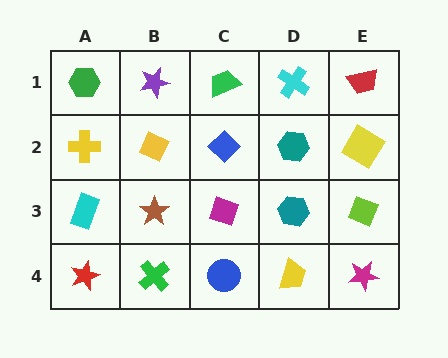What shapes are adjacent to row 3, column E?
A yellow diamond (row 2, column E), a magenta star (row 4, column E), a teal hexagon (row 3, column D).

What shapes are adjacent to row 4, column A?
A cyan rectangle (row 3, column A), a green cross (row 4, column B).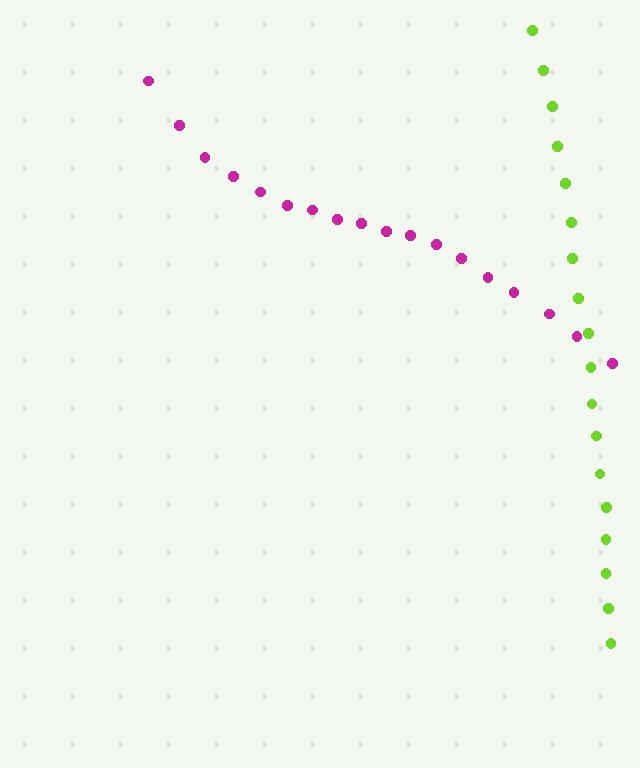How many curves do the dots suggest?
There are 2 distinct paths.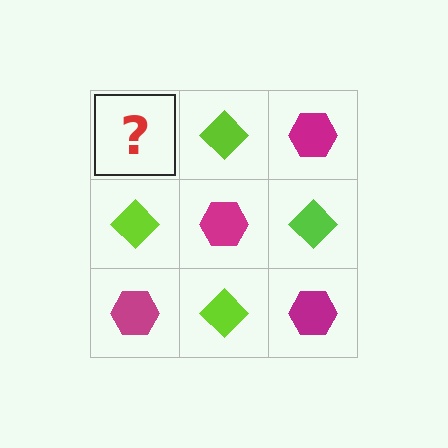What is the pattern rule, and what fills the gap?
The rule is that it alternates magenta hexagon and lime diamond in a checkerboard pattern. The gap should be filled with a magenta hexagon.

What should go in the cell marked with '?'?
The missing cell should contain a magenta hexagon.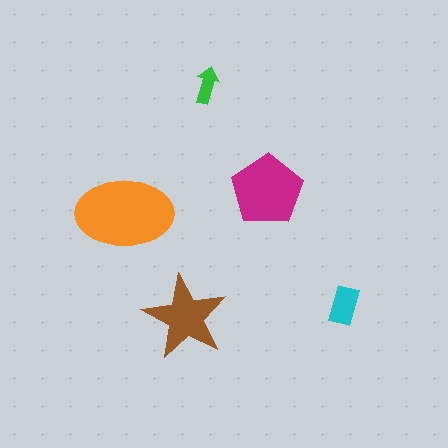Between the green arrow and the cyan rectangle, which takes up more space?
The cyan rectangle.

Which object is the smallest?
The green arrow.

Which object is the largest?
The orange ellipse.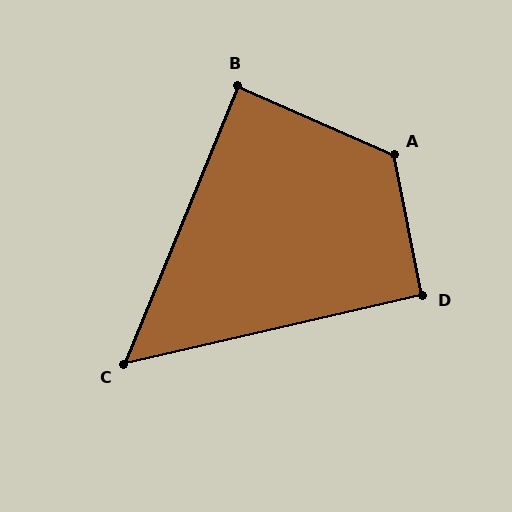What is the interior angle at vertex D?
Approximately 92 degrees (approximately right).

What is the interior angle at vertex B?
Approximately 88 degrees (approximately right).